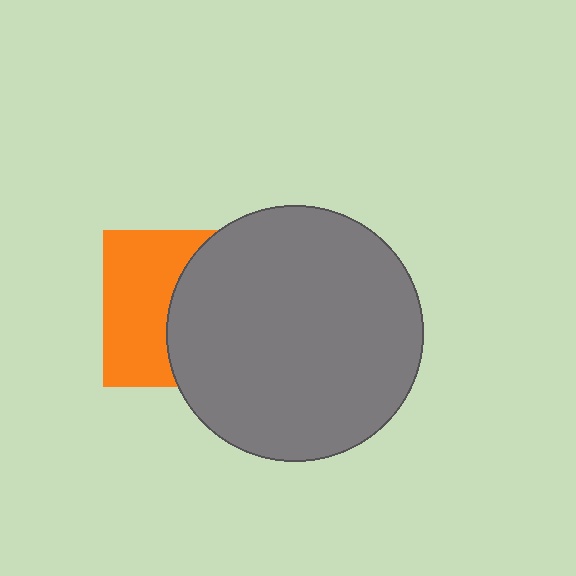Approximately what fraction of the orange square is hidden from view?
Roughly 52% of the orange square is hidden behind the gray circle.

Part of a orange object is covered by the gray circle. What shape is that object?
It is a square.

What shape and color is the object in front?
The object in front is a gray circle.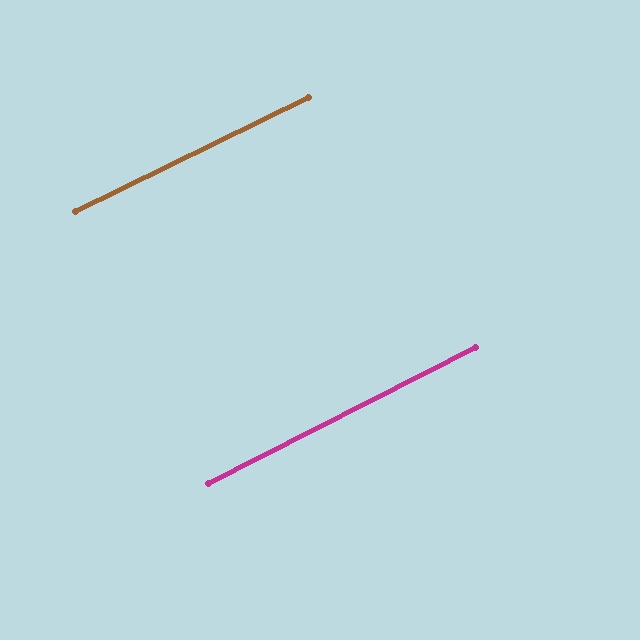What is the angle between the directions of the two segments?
Approximately 1 degree.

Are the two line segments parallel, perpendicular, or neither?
Parallel — their directions differ by only 0.8°.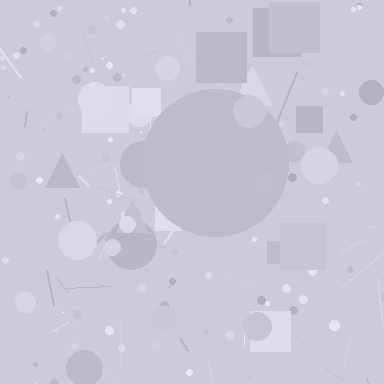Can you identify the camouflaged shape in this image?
The camouflaged shape is a circle.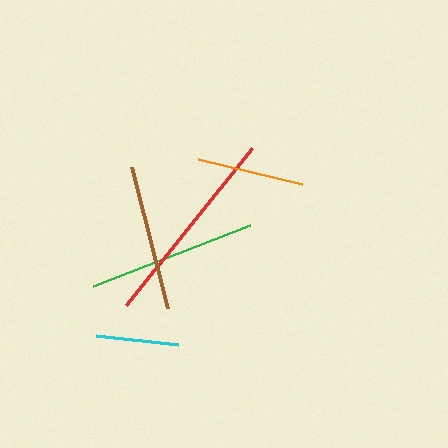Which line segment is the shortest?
The cyan line is the shortest at approximately 83 pixels.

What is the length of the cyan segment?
The cyan segment is approximately 83 pixels long.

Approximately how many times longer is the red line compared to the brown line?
The red line is approximately 1.4 times the length of the brown line.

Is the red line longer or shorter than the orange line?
The red line is longer than the orange line.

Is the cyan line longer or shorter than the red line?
The red line is longer than the cyan line.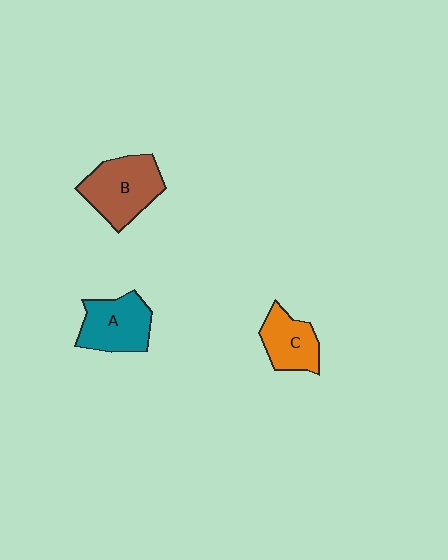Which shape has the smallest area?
Shape C (orange).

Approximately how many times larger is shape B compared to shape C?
Approximately 1.5 times.